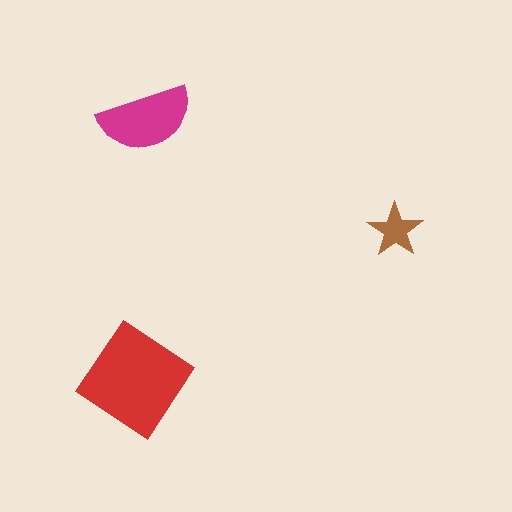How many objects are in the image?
There are 3 objects in the image.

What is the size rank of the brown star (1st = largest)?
3rd.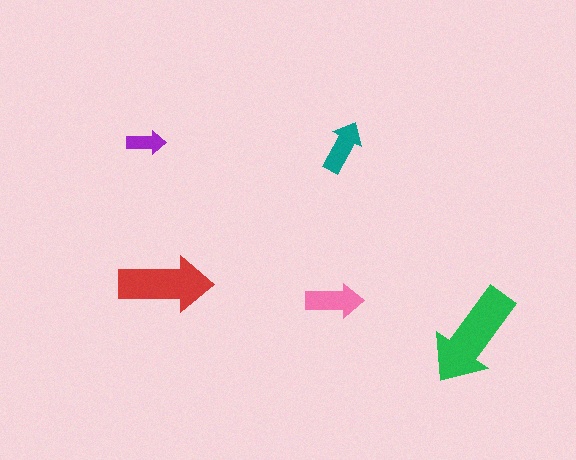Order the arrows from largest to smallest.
the green one, the red one, the pink one, the teal one, the purple one.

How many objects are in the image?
There are 5 objects in the image.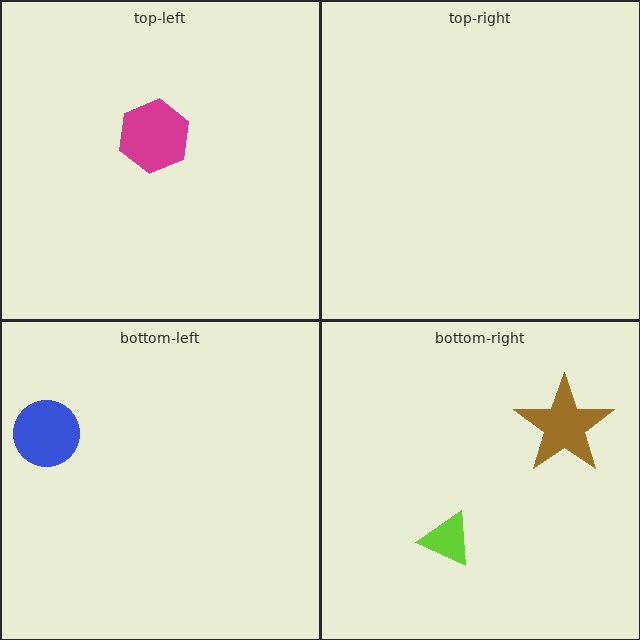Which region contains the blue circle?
The bottom-left region.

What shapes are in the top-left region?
The magenta hexagon.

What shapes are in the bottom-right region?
The lime triangle, the brown star.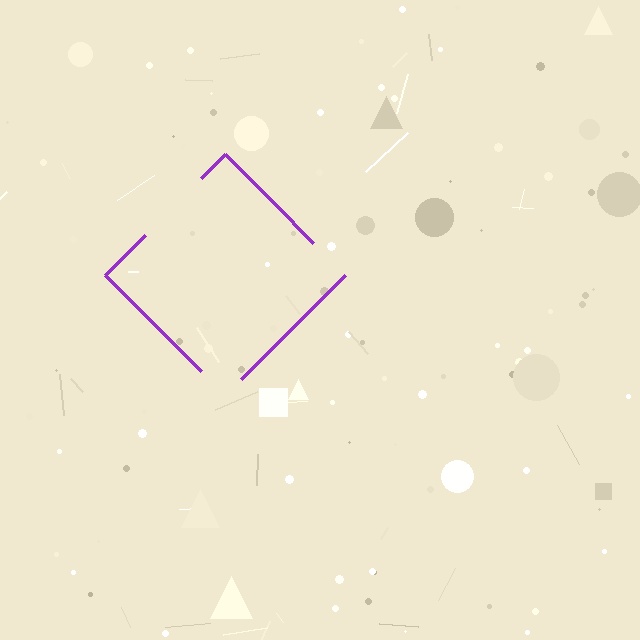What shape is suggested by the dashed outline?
The dashed outline suggests a diamond.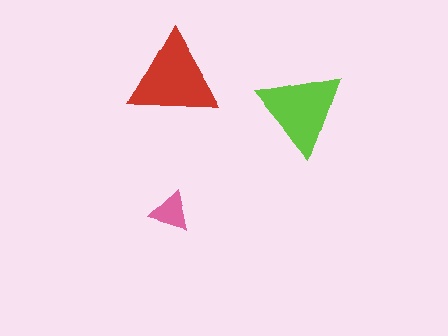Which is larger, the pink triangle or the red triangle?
The red one.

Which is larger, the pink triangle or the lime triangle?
The lime one.